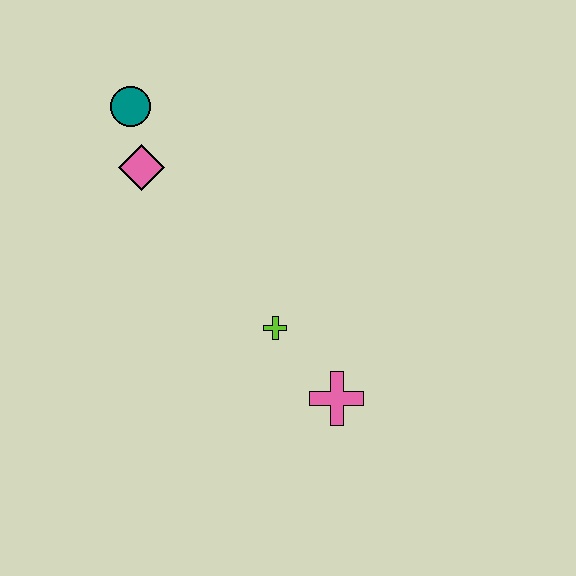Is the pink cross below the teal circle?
Yes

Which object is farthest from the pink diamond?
The pink cross is farthest from the pink diamond.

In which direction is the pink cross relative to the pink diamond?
The pink cross is below the pink diamond.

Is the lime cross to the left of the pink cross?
Yes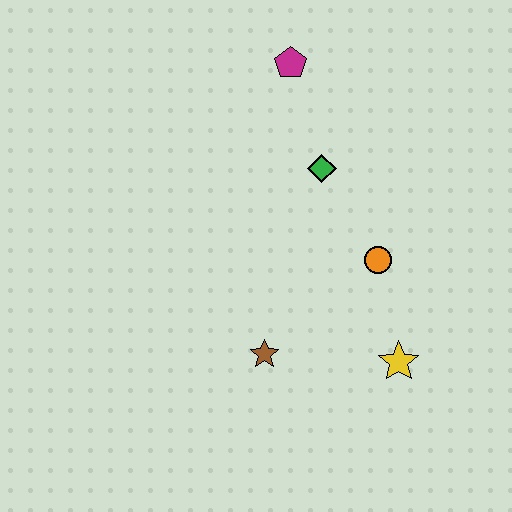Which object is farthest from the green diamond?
The yellow star is farthest from the green diamond.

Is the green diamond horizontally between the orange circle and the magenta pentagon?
Yes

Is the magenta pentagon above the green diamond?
Yes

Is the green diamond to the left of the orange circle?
Yes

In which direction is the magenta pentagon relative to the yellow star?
The magenta pentagon is above the yellow star.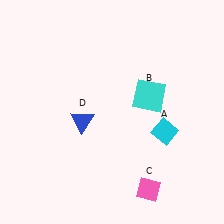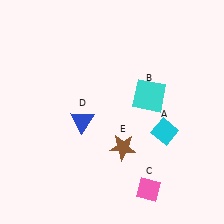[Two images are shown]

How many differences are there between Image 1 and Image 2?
There is 1 difference between the two images.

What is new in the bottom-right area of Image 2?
A brown star (E) was added in the bottom-right area of Image 2.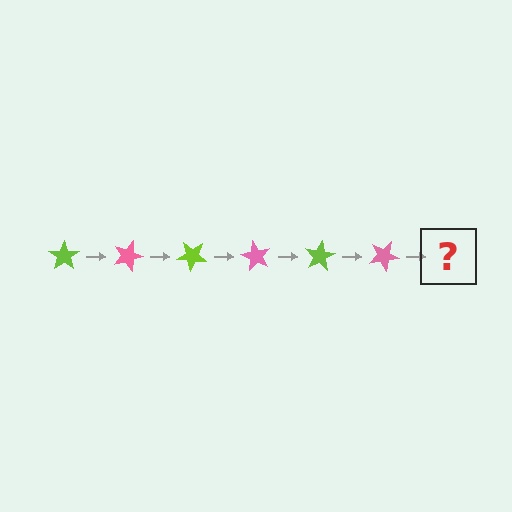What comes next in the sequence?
The next element should be a lime star, rotated 120 degrees from the start.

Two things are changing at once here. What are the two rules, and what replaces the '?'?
The two rules are that it rotates 20 degrees each step and the color cycles through lime and pink. The '?' should be a lime star, rotated 120 degrees from the start.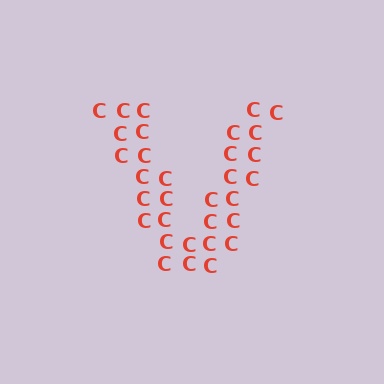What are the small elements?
The small elements are letter C's.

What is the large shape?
The large shape is the letter V.